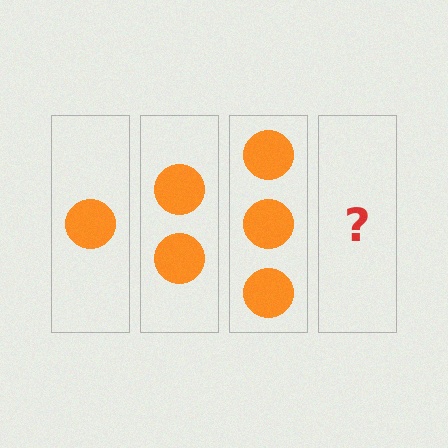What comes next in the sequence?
The next element should be 4 circles.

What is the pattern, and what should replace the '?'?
The pattern is that each step adds one more circle. The '?' should be 4 circles.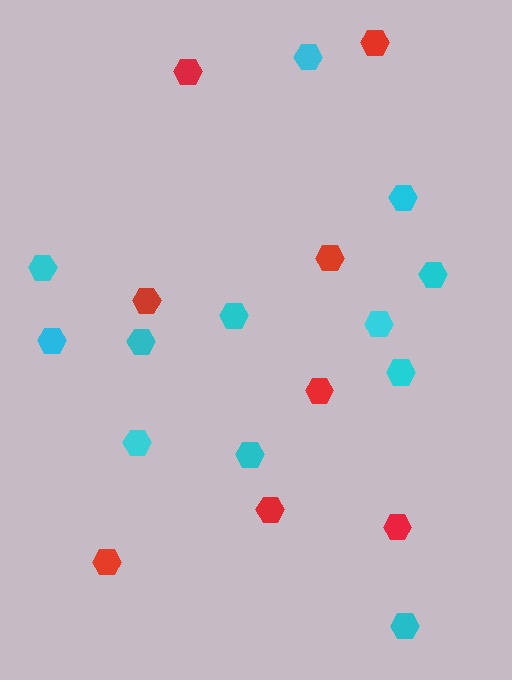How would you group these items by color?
There are 2 groups: one group of red hexagons (8) and one group of cyan hexagons (12).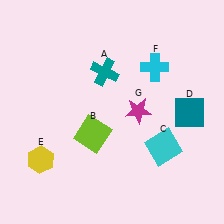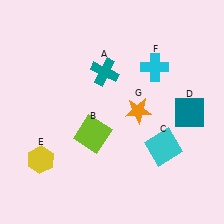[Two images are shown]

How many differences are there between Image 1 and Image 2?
There is 1 difference between the two images.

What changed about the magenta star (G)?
In Image 1, G is magenta. In Image 2, it changed to orange.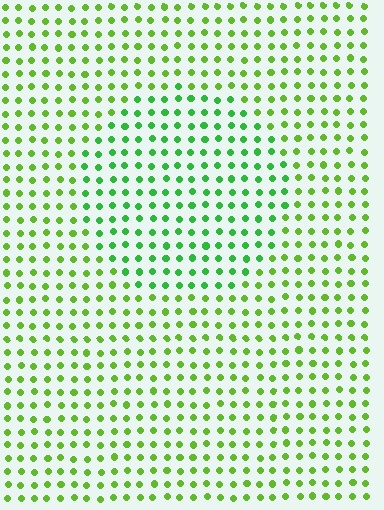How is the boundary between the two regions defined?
The boundary is defined purely by a slight shift in hue (about 28 degrees). Spacing, size, and orientation are identical on both sides.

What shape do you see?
I see a circle.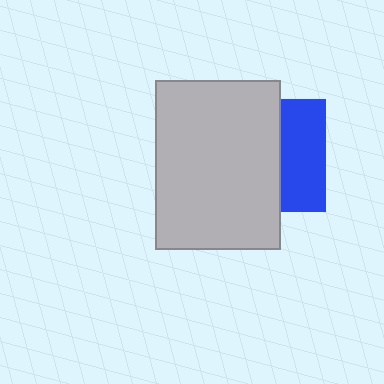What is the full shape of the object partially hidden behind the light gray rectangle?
The partially hidden object is a blue square.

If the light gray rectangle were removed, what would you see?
You would see the complete blue square.